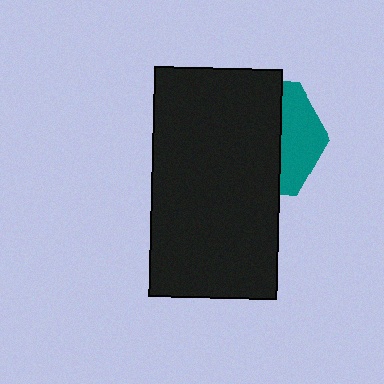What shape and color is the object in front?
The object in front is a black rectangle.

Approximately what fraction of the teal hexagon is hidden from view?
Roughly 66% of the teal hexagon is hidden behind the black rectangle.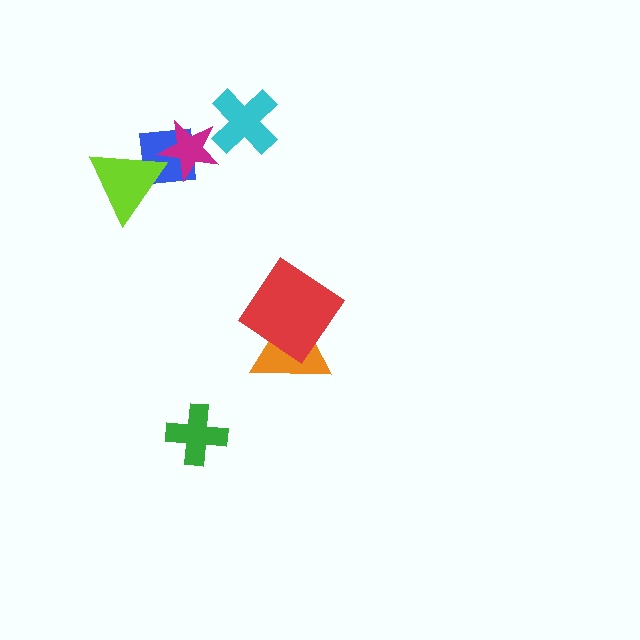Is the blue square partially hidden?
Yes, it is partially covered by another shape.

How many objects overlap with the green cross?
0 objects overlap with the green cross.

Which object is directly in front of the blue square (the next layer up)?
The lime triangle is directly in front of the blue square.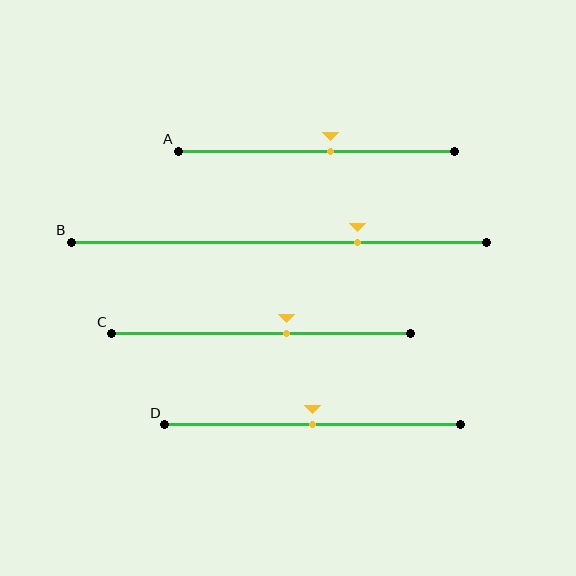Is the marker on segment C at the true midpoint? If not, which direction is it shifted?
No, the marker on segment C is shifted to the right by about 9% of the segment length.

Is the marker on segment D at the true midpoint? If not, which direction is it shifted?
Yes, the marker on segment D is at the true midpoint.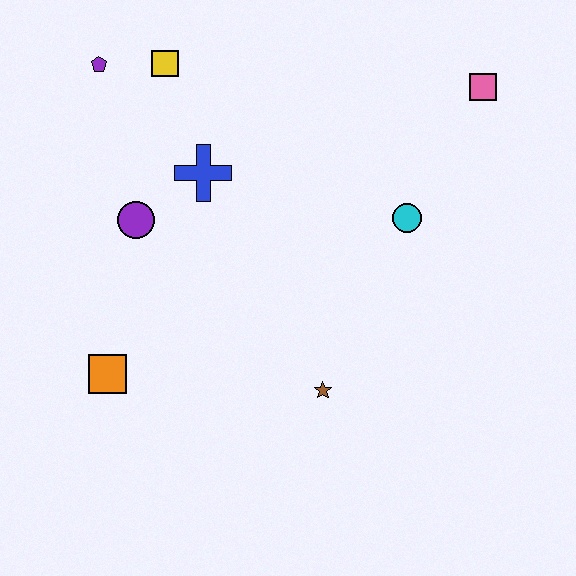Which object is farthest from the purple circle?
The pink square is farthest from the purple circle.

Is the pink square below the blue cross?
No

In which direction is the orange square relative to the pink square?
The orange square is to the left of the pink square.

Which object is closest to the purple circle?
The blue cross is closest to the purple circle.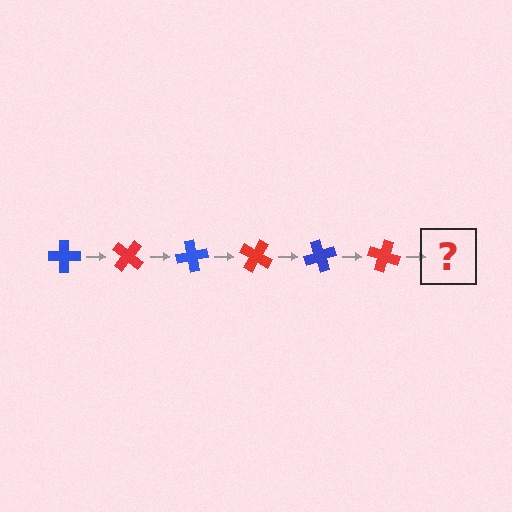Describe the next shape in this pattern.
It should be a blue cross, rotated 240 degrees from the start.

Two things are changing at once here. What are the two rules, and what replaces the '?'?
The two rules are that it rotates 40 degrees each step and the color cycles through blue and red. The '?' should be a blue cross, rotated 240 degrees from the start.